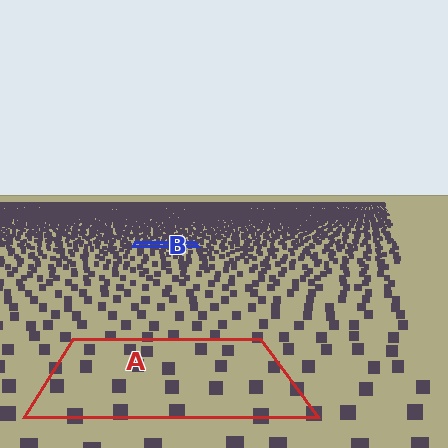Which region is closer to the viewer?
Region A is closer. The texture elements there are larger and more spread out.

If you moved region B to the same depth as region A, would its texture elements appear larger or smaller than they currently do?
They would appear larger. At a closer depth, the same texture elements are projected at a bigger on-screen size.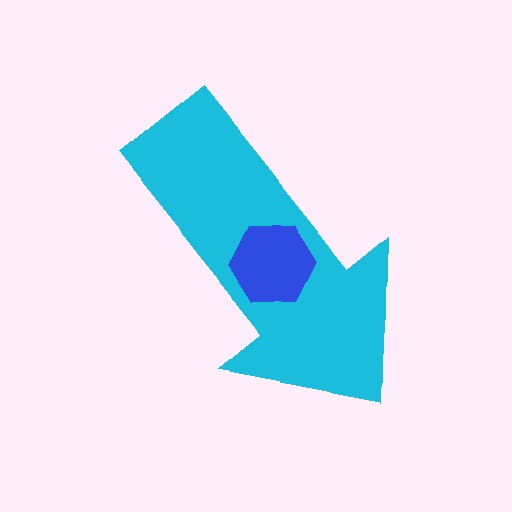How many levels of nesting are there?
2.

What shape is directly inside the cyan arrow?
The blue hexagon.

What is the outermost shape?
The cyan arrow.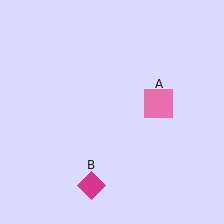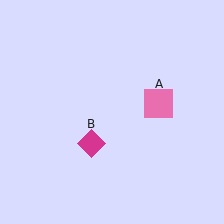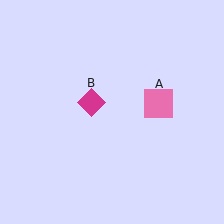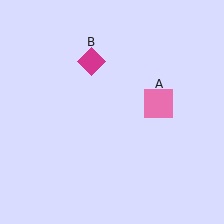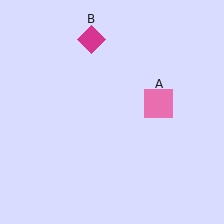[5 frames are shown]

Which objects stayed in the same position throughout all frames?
Pink square (object A) remained stationary.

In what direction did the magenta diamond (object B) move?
The magenta diamond (object B) moved up.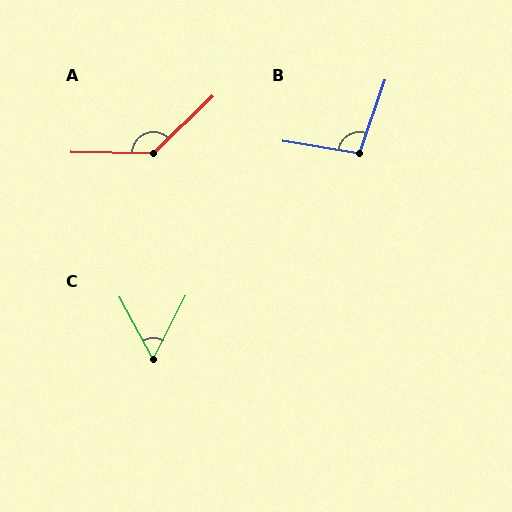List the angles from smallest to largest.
C (55°), B (100°), A (135°).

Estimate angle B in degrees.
Approximately 100 degrees.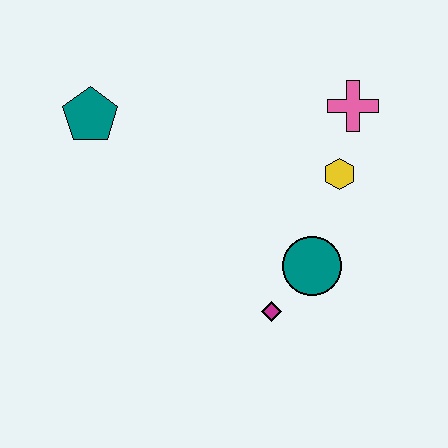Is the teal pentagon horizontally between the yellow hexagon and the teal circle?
No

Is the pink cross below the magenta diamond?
No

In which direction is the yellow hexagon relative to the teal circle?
The yellow hexagon is above the teal circle.